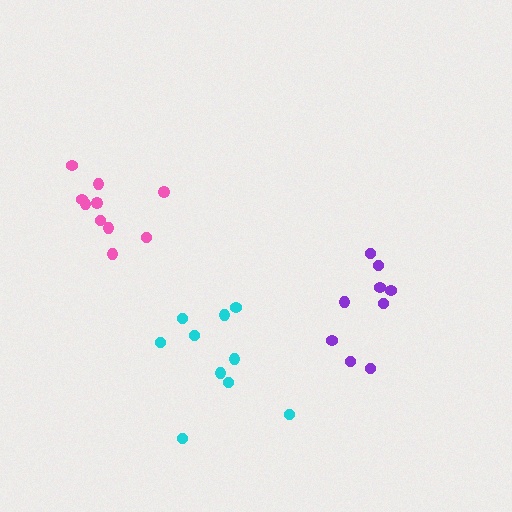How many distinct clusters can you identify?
There are 3 distinct clusters.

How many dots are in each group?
Group 1: 9 dots, Group 2: 10 dots, Group 3: 10 dots (29 total).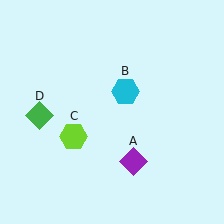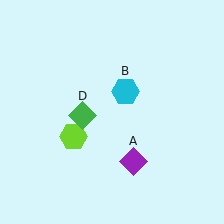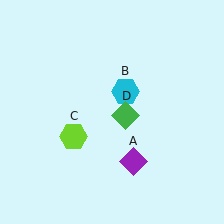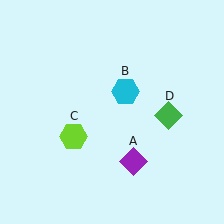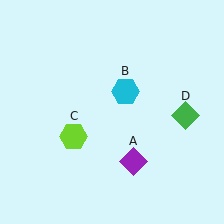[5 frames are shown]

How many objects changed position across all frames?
1 object changed position: green diamond (object D).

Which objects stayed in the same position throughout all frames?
Purple diamond (object A) and cyan hexagon (object B) and lime hexagon (object C) remained stationary.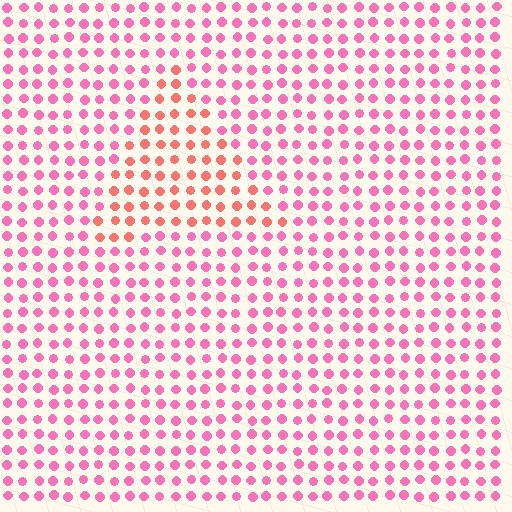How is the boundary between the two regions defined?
The boundary is defined purely by a slight shift in hue (about 33 degrees). Spacing, size, and orientation are identical on both sides.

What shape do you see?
I see a triangle.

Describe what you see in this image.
The image is filled with small pink elements in a uniform arrangement. A triangle-shaped region is visible where the elements are tinted to a slightly different hue, forming a subtle color boundary.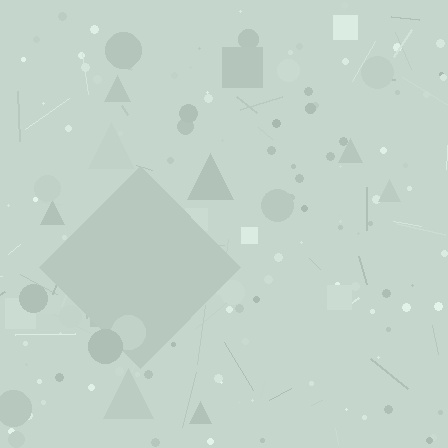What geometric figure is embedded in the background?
A diamond is embedded in the background.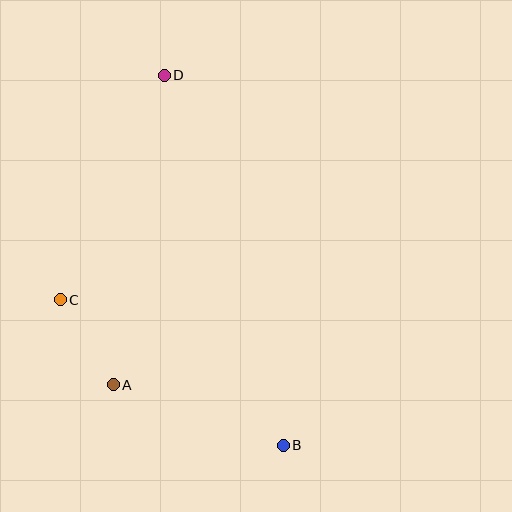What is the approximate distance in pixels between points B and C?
The distance between B and C is approximately 266 pixels.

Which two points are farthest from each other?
Points B and D are farthest from each other.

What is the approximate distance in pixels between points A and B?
The distance between A and B is approximately 180 pixels.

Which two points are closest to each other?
Points A and C are closest to each other.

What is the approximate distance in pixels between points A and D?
The distance between A and D is approximately 314 pixels.